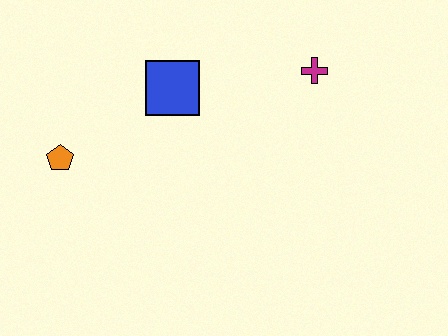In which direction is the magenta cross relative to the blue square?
The magenta cross is to the right of the blue square.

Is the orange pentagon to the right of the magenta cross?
No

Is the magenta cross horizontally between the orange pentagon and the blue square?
No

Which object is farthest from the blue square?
The magenta cross is farthest from the blue square.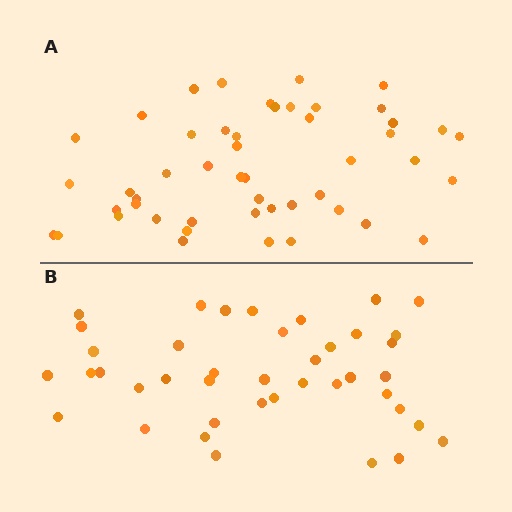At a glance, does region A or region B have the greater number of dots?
Region A (the top region) has more dots.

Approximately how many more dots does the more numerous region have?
Region A has roughly 8 or so more dots than region B.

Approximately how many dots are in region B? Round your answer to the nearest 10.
About 40 dots. (The exact count is 41, which rounds to 40.)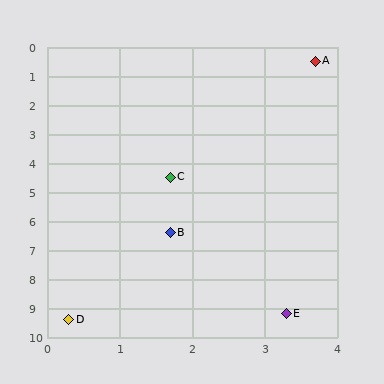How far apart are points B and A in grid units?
Points B and A are about 6.2 grid units apart.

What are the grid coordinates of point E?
Point E is at approximately (3.3, 9.2).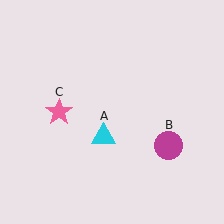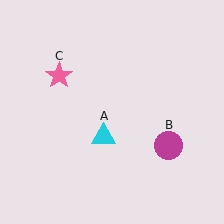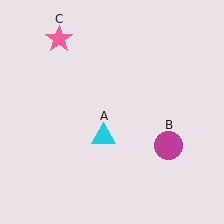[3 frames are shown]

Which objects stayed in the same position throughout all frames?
Cyan triangle (object A) and magenta circle (object B) remained stationary.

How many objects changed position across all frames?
1 object changed position: pink star (object C).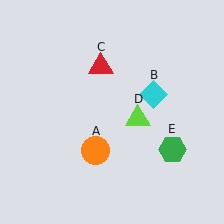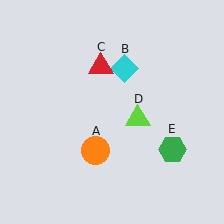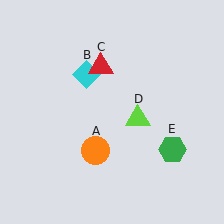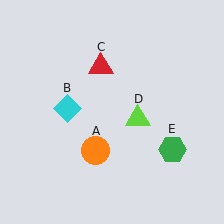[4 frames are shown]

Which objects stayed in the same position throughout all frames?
Orange circle (object A) and red triangle (object C) and lime triangle (object D) and green hexagon (object E) remained stationary.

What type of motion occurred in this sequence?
The cyan diamond (object B) rotated counterclockwise around the center of the scene.